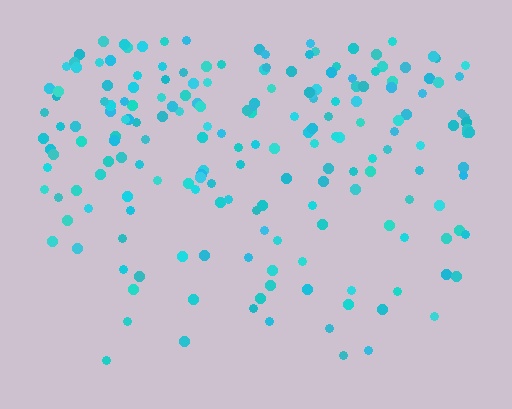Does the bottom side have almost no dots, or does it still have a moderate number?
Still a moderate number, just noticeably fewer than the top.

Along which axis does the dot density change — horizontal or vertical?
Vertical.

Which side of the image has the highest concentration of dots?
The top.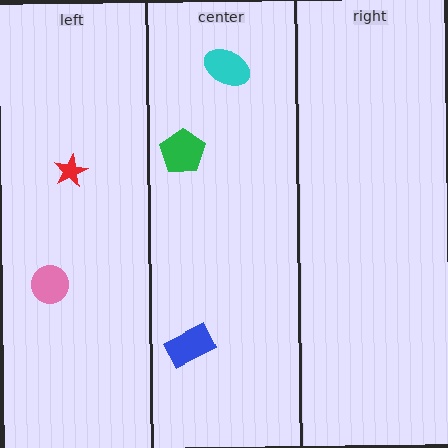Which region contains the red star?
The left region.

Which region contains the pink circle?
The left region.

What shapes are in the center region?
The cyan ellipse, the green pentagon, the blue rectangle.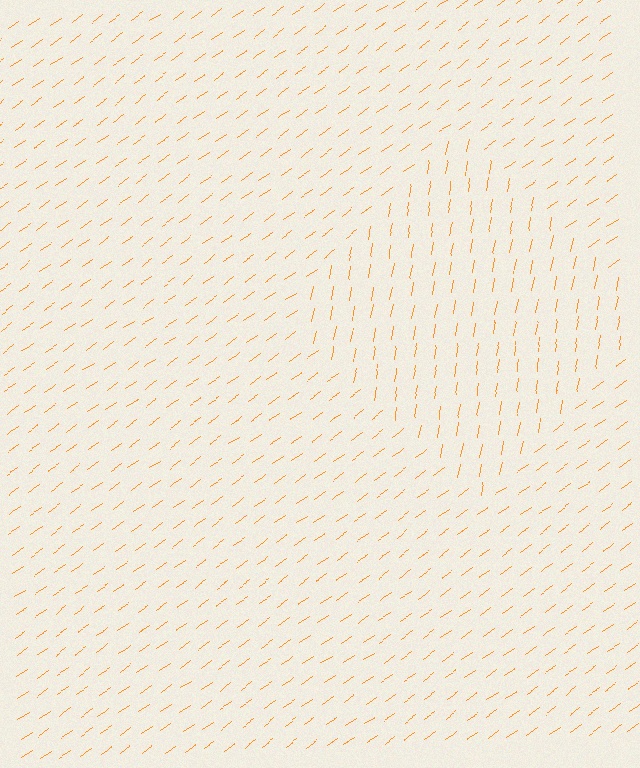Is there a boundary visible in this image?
Yes, there is a texture boundary formed by a change in line orientation.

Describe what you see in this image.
The image is filled with small orange line segments. A diamond region in the image has lines oriented differently from the surrounding lines, creating a visible texture boundary.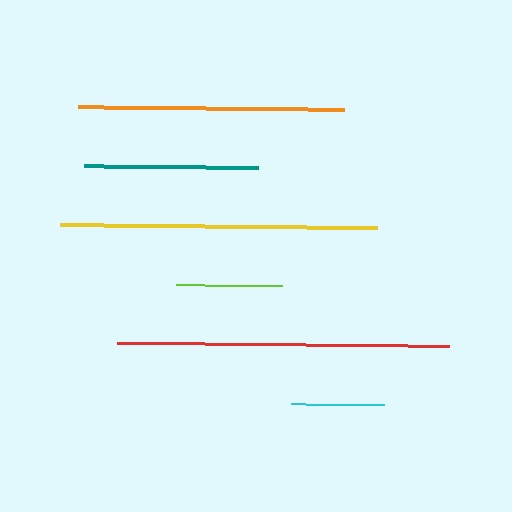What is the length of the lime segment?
The lime segment is approximately 105 pixels long.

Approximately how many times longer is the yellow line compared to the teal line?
The yellow line is approximately 1.8 times the length of the teal line.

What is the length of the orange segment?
The orange segment is approximately 266 pixels long.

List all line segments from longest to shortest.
From longest to shortest: red, yellow, orange, teal, lime, cyan.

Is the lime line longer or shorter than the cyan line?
The lime line is longer than the cyan line.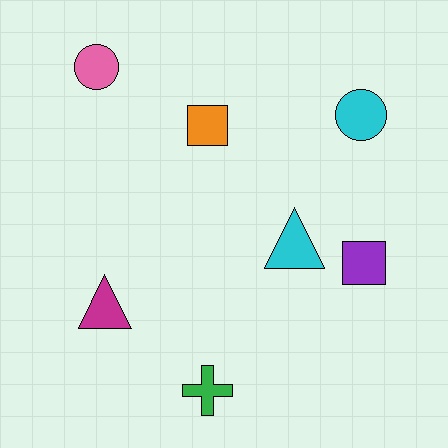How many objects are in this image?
There are 7 objects.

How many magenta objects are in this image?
There is 1 magenta object.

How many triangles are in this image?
There are 2 triangles.